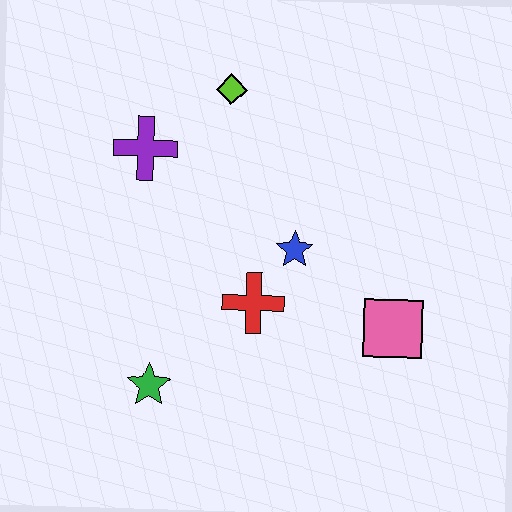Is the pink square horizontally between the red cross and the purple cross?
No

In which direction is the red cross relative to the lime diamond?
The red cross is below the lime diamond.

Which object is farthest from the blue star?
The green star is farthest from the blue star.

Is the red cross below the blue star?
Yes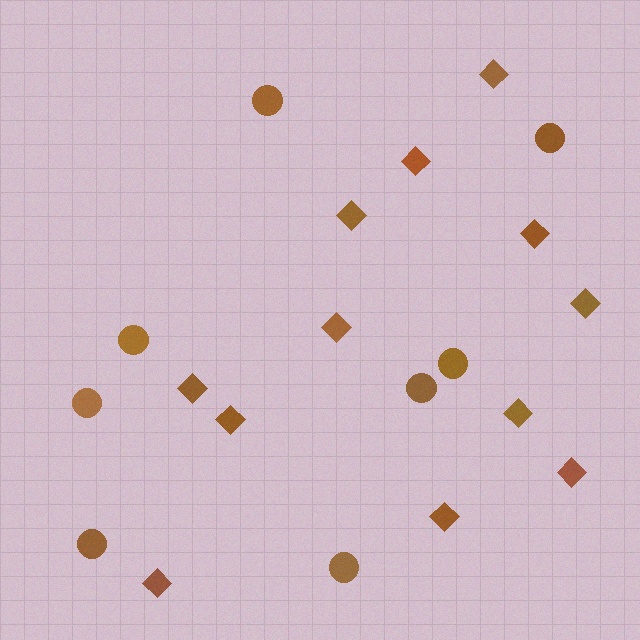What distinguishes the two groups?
There are 2 groups: one group of circles (8) and one group of diamonds (12).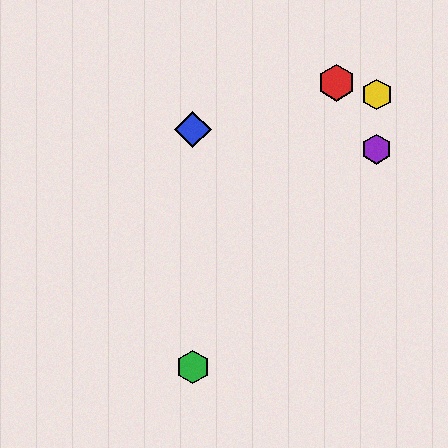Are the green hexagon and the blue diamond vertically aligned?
Yes, both are at x≈193.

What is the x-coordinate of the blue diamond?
The blue diamond is at x≈193.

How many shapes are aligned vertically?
2 shapes (the blue diamond, the green hexagon) are aligned vertically.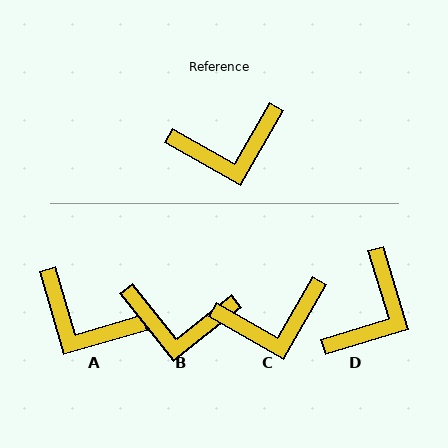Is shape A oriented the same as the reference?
No, it is off by about 44 degrees.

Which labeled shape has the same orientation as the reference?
C.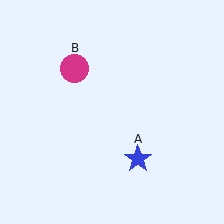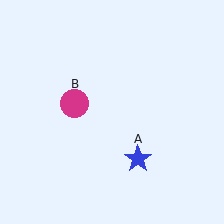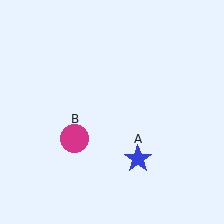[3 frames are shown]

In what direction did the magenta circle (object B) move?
The magenta circle (object B) moved down.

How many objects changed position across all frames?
1 object changed position: magenta circle (object B).